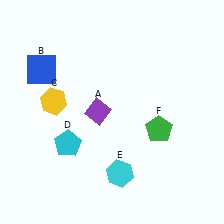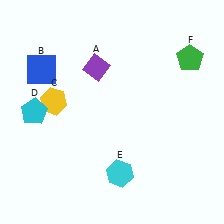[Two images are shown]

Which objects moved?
The objects that moved are: the purple diamond (A), the cyan pentagon (D), the green pentagon (F).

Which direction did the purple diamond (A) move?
The purple diamond (A) moved up.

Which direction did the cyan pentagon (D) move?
The cyan pentagon (D) moved left.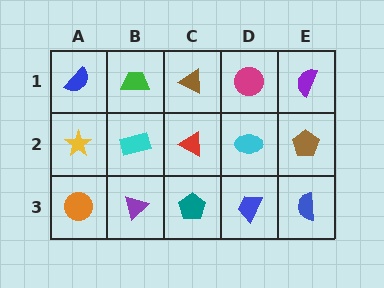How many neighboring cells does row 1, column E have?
2.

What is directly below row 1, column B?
A cyan rectangle.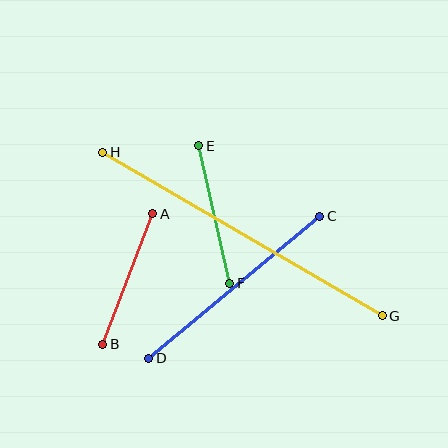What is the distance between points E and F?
The distance is approximately 141 pixels.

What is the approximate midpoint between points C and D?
The midpoint is at approximately (234, 287) pixels.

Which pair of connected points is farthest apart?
Points G and H are farthest apart.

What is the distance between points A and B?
The distance is approximately 140 pixels.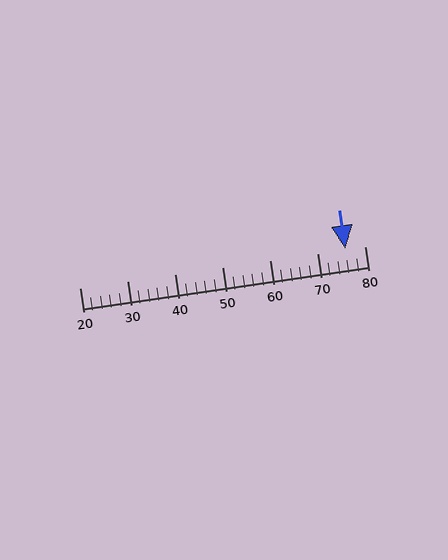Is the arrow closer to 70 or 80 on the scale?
The arrow is closer to 80.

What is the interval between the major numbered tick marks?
The major tick marks are spaced 10 units apart.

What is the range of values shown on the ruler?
The ruler shows values from 20 to 80.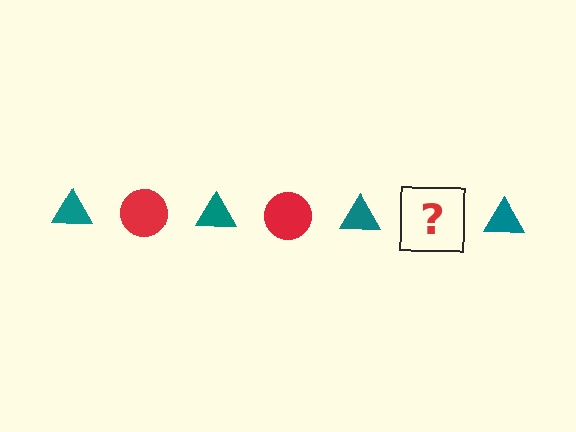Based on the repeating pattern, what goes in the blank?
The blank should be a red circle.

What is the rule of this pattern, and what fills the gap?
The rule is that the pattern alternates between teal triangle and red circle. The gap should be filled with a red circle.